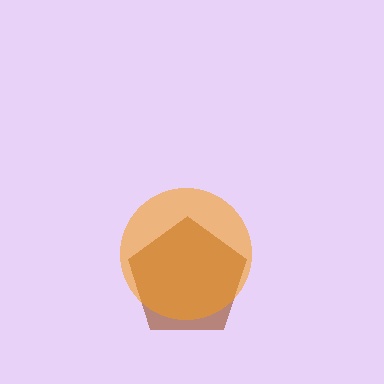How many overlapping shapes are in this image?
There are 2 overlapping shapes in the image.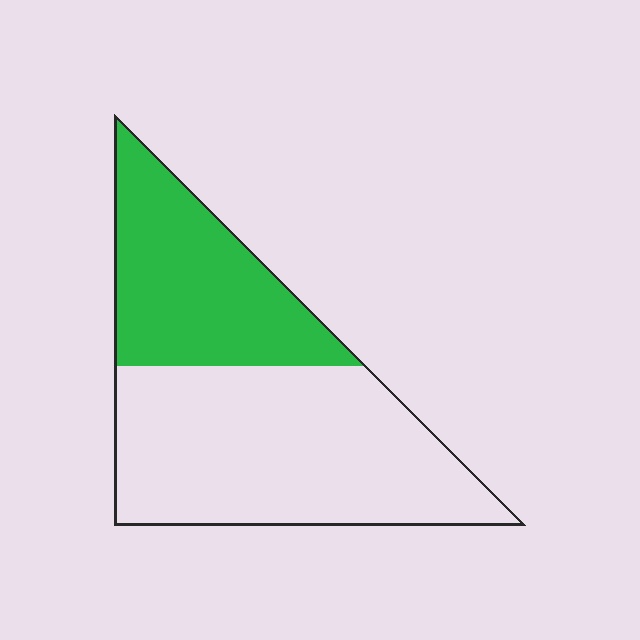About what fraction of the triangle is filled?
About three eighths (3/8).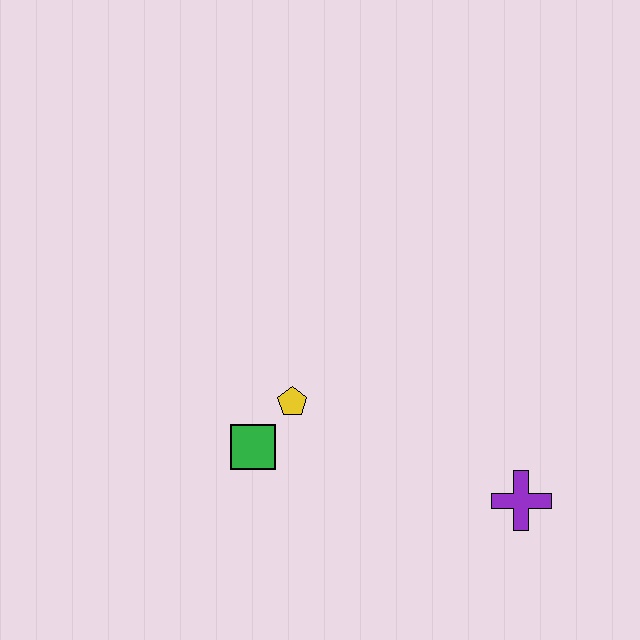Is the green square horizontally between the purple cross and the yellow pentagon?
No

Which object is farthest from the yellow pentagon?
The purple cross is farthest from the yellow pentagon.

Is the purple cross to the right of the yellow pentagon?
Yes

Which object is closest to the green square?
The yellow pentagon is closest to the green square.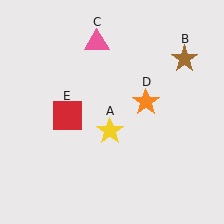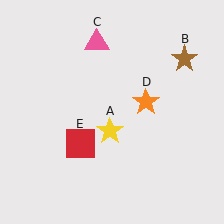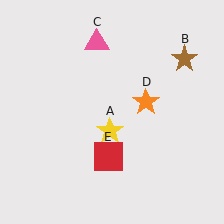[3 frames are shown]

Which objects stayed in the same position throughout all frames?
Yellow star (object A) and brown star (object B) and pink triangle (object C) and orange star (object D) remained stationary.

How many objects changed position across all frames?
1 object changed position: red square (object E).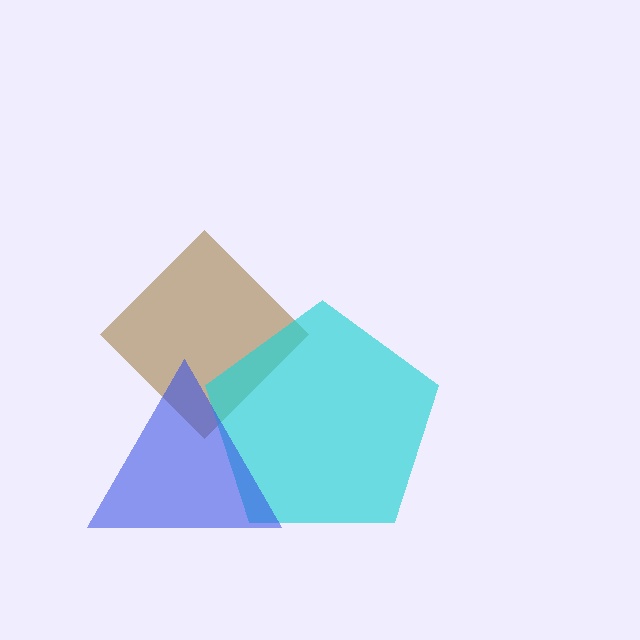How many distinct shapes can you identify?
There are 3 distinct shapes: a brown diamond, a cyan pentagon, a blue triangle.